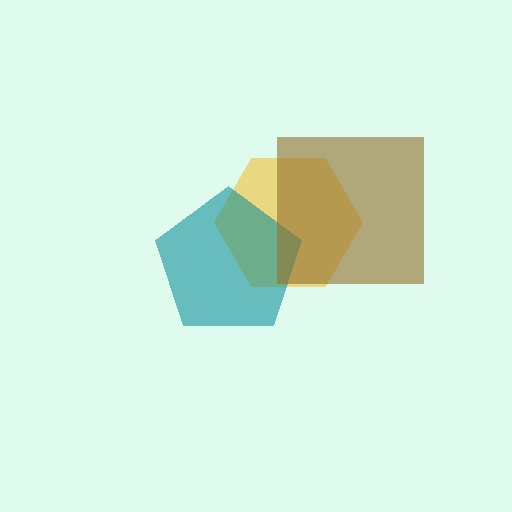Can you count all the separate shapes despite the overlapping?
Yes, there are 3 separate shapes.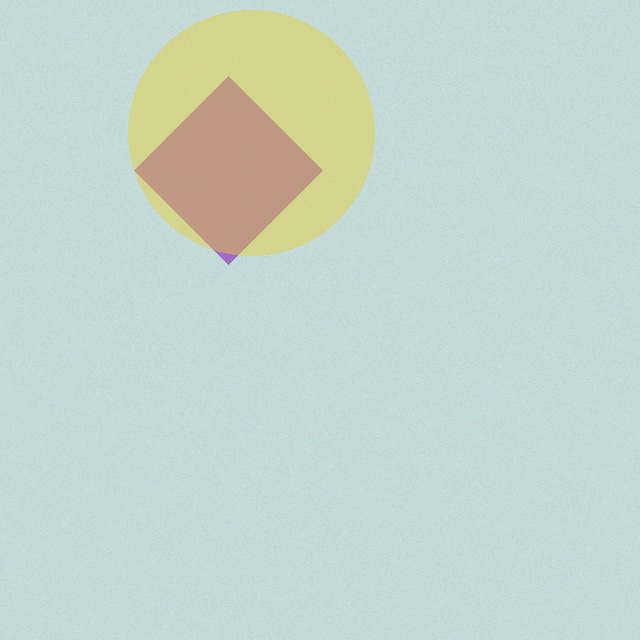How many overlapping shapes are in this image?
There are 2 overlapping shapes in the image.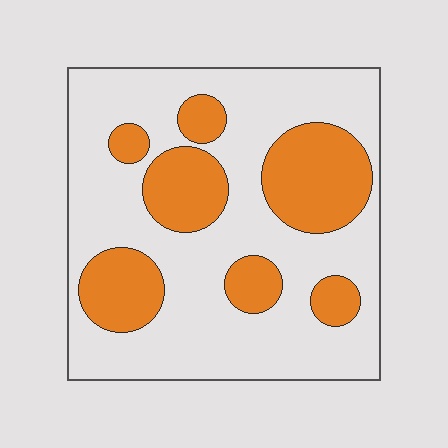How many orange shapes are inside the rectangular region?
7.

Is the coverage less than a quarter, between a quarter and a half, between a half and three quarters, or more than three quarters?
Between a quarter and a half.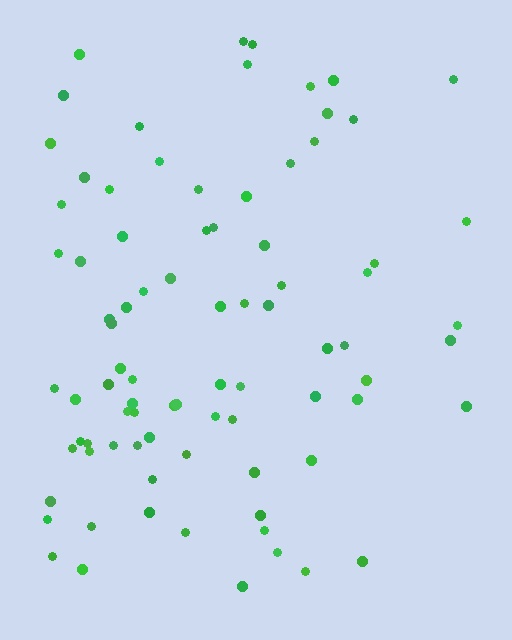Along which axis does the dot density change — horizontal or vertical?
Horizontal.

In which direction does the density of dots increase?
From right to left, with the left side densest.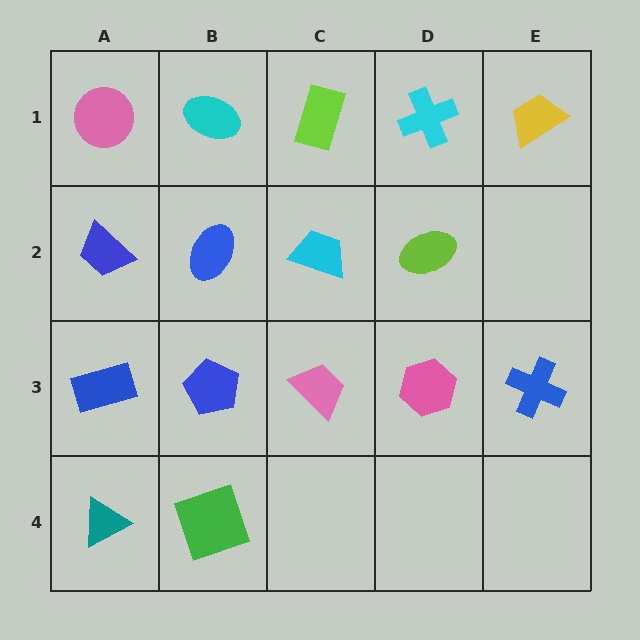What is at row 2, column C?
A cyan trapezoid.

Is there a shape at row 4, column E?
No, that cell is empty.